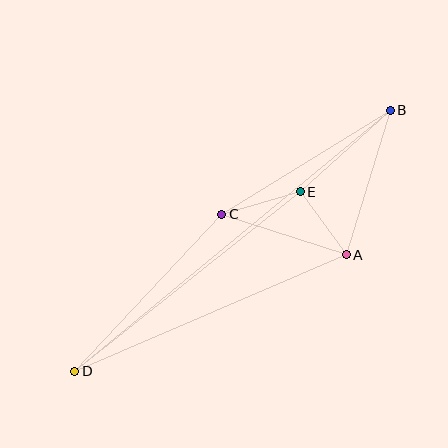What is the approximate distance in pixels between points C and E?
The distance between C and E is approximately 81 pixels.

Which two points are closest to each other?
Points A and E are closest to each other.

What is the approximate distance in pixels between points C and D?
The distance between C and D is approximately 215 pixels.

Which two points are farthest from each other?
Points B and D are farthest from each other.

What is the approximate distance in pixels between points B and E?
The distance between B and E is approximately 122 pixels.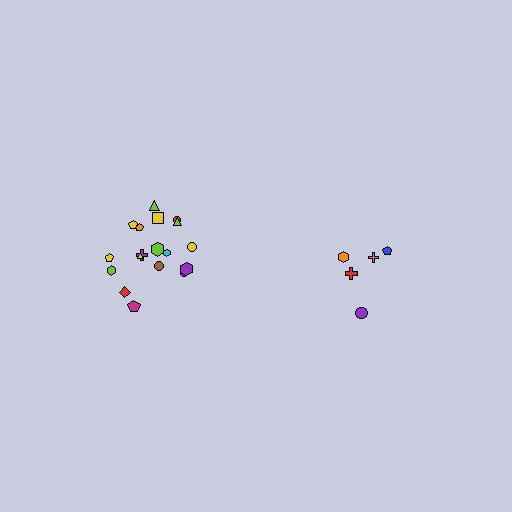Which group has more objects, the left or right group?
The left group.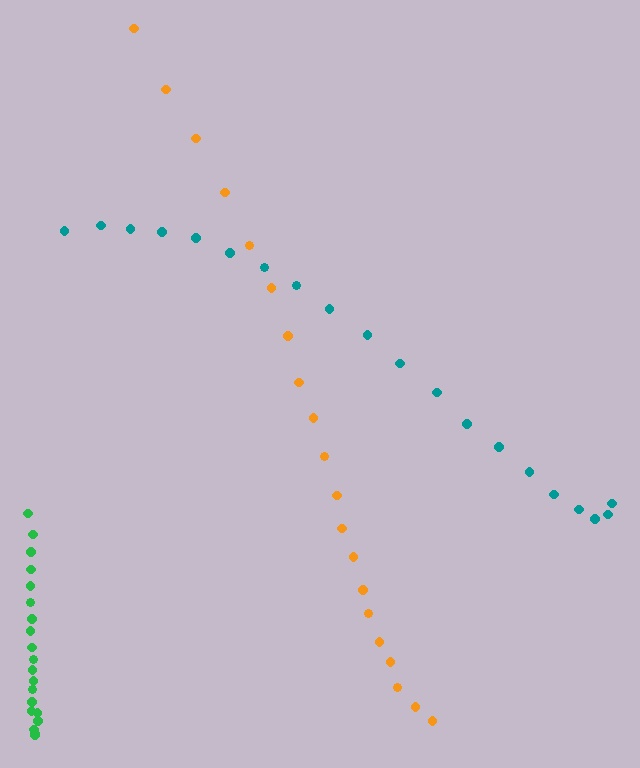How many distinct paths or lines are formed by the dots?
There are 3 distinct paths.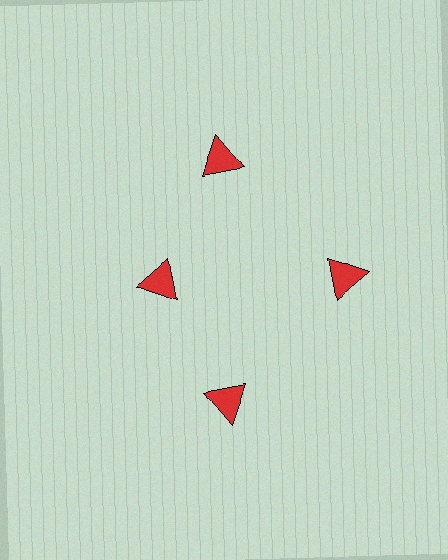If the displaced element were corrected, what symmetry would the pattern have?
It would have 4-fold rotational symmetry — the pattern would map onto itself every 90 degrees.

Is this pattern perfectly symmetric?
No. The 4 red triangles are arranged in a ring, but one element near the 9 o'clock position is pulled inward toward the center, breaking the 4-fold rotational symmetry.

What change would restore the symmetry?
The symmetry would be restored by moving it outward, back onto the ring so that all 4 triangles sit at equal angles and equal distance from the center.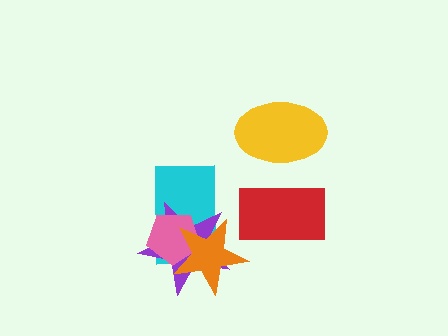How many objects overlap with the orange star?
3 objects overlap with the orange star.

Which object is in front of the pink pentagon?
The orange star is in front of the pink pentagon.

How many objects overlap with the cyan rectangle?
3 objects overlap with the cyan rectangle.